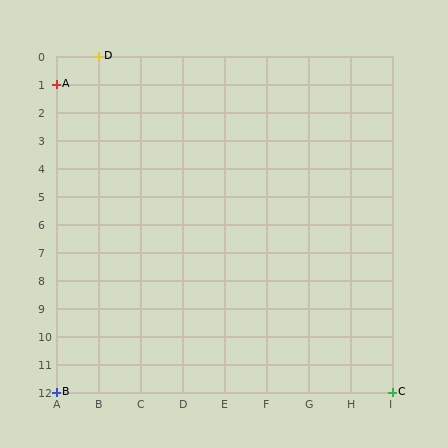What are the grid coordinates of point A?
Point A is at grid coordinates (A, 1).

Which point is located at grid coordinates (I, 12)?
Point C is at (I, 12).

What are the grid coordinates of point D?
Point D is at grid coordinates (B, 0).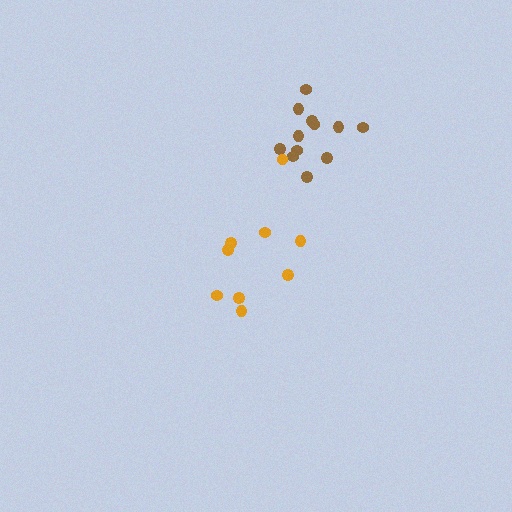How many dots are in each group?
Group 1: 12 dots, Group 2: 9 dots (21 total).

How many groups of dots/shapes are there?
There are 2 groups.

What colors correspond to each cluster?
The clusters are colored: brown, orange.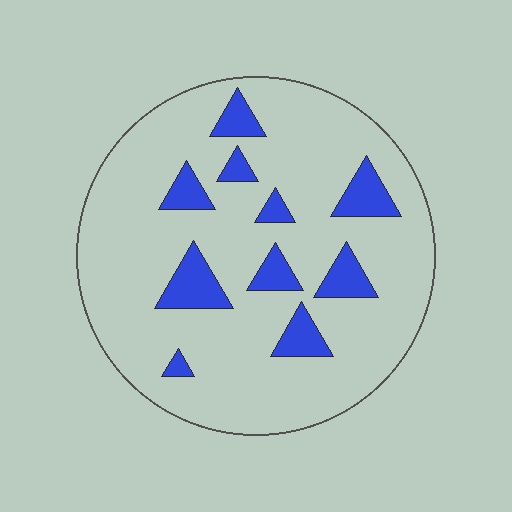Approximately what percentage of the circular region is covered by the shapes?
Approximately 15%.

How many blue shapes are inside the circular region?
10.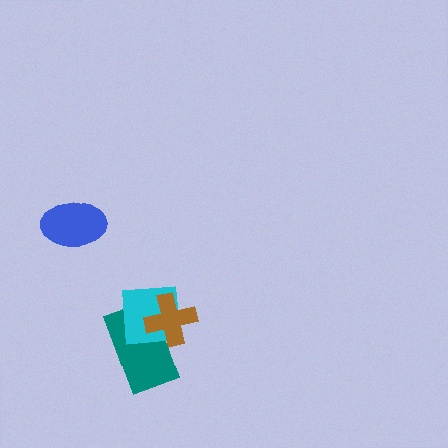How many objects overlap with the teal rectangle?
2 objects overlap with the teal rectangle.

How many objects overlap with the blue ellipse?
0 objects overlap with the blue ellipse.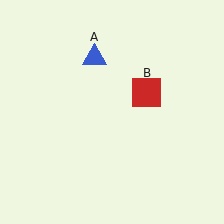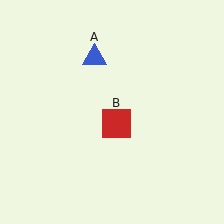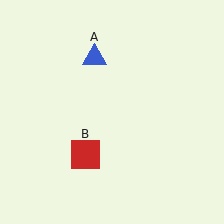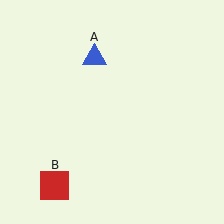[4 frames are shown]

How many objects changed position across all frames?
1 object changed position: red square (object B).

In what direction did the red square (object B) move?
The red square (object B) moved down and to the left.